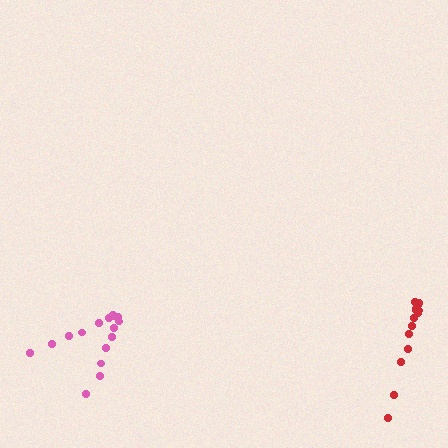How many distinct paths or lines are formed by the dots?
There are 2 distinct paths.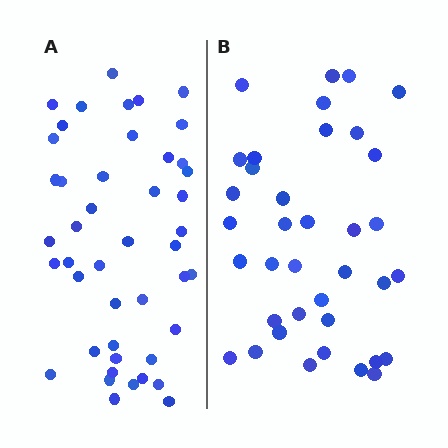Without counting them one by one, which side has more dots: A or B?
Region A (the left region) has more dots.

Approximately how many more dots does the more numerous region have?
Region A has roughly 8 or so more dots than region B.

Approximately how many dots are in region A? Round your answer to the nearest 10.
About 40 dots. (The exact count is 45, which rounds to 40.)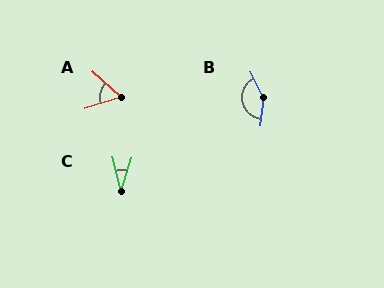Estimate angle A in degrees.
Approximately 61 degrees.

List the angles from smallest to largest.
C (32°), A (61°), B (146°).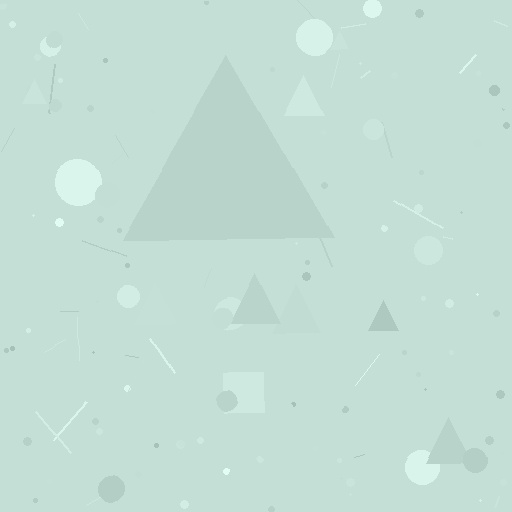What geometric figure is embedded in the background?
A triangle is embedded in the background.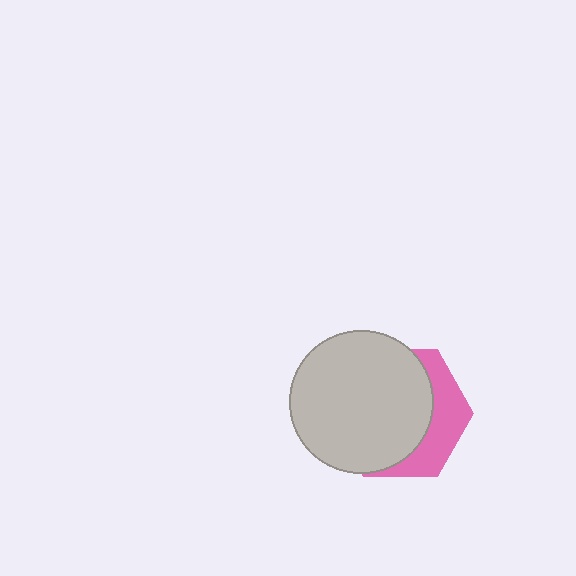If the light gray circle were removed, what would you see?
You would see the complete pink hexagon.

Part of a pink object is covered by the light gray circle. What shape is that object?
It is a hexagon.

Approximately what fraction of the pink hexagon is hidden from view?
Roughly 68% of the pink hexagon is hidden behind the light gray circle.